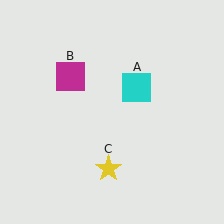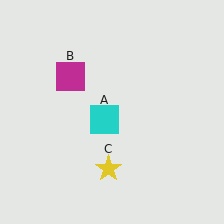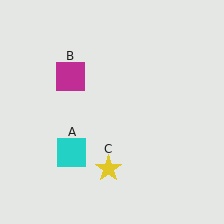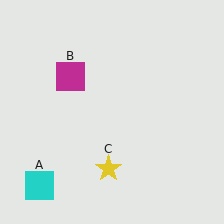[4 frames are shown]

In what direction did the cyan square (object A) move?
The cyan square (object A) moved down and to the left.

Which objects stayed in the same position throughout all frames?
Magenta square (object B) and yellow star (object C) remained stationary.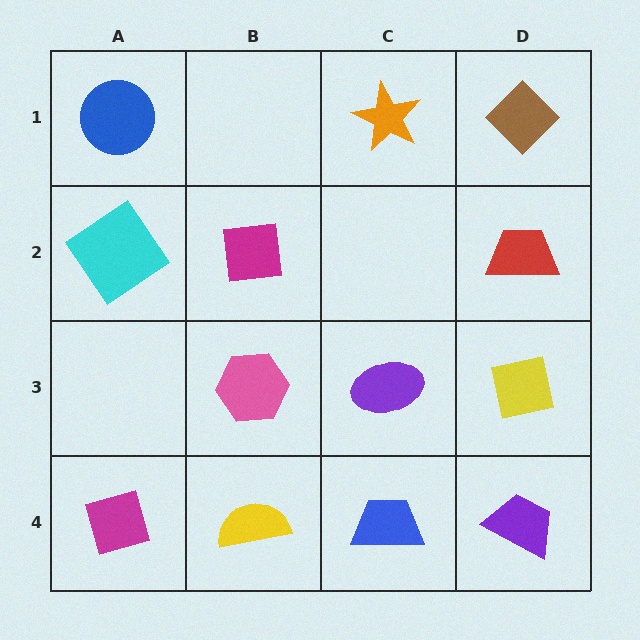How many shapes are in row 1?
3 shapes.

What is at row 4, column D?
A purple trapezoid.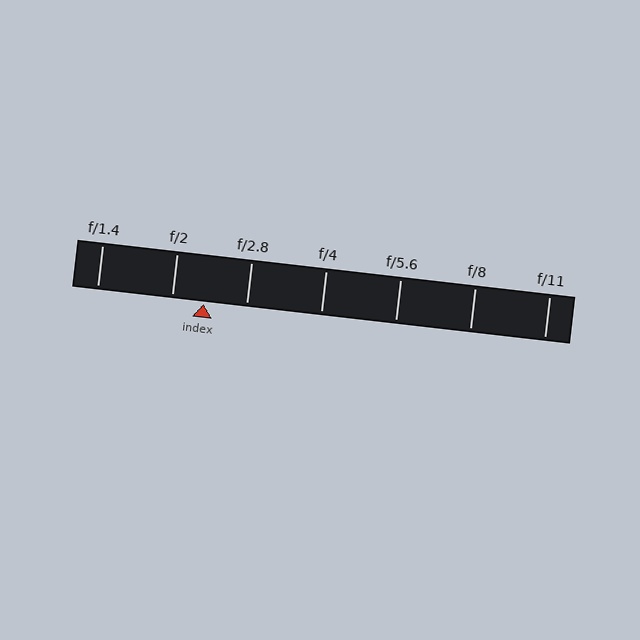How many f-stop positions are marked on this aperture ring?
There are 7 f-stop positions marked.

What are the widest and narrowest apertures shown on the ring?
The widest aperture shown is f/1.4 and the narrowest is f/11.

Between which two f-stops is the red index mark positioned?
The index mark is between f/2 and f/2.8.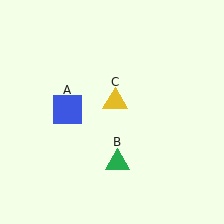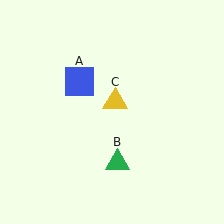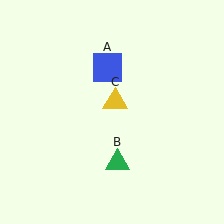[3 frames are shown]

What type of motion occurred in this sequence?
The blue square (object A) rotated clockwise around the center of the scene.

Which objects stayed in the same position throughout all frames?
Green triangle (object B) and yellow triangle (object C) remained stationary.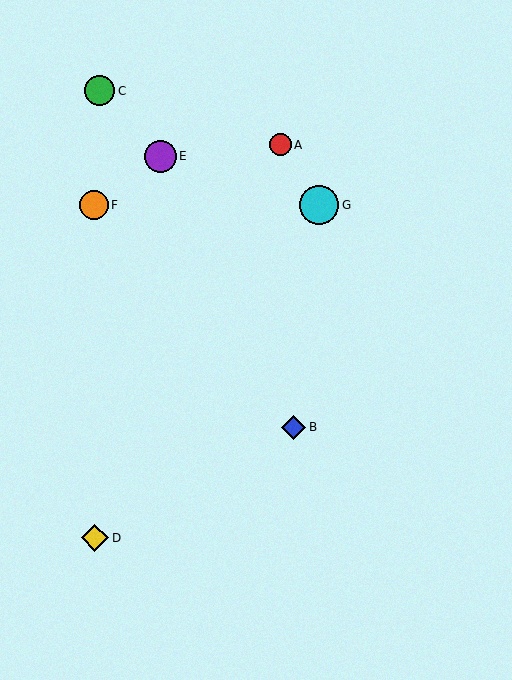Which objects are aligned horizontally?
Objects F, G are aligned horizontally.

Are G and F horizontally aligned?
Yes, both are at y≈205.